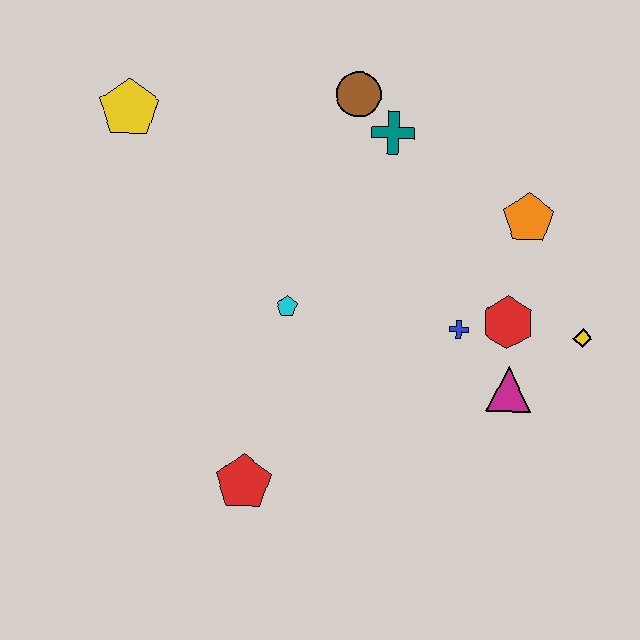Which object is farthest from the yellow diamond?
The yellow pentagon is farthest from the yellow diamond.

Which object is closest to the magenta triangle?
The red hexagon is closest to the magenta triangle.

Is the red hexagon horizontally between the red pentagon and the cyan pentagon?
No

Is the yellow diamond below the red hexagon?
Yes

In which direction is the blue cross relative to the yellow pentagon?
The blue cross is to the right of the yellow pentagon.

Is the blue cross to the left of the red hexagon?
Yes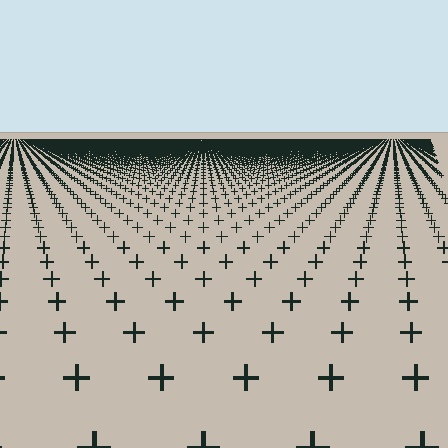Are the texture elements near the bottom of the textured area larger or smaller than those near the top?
Larger. Near the bottom, elements are closer to the viewer and appear at a bigger on-screen size.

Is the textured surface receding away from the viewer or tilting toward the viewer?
The surface is receding away from the viewer. Texture elements get smaller and denser toward the top.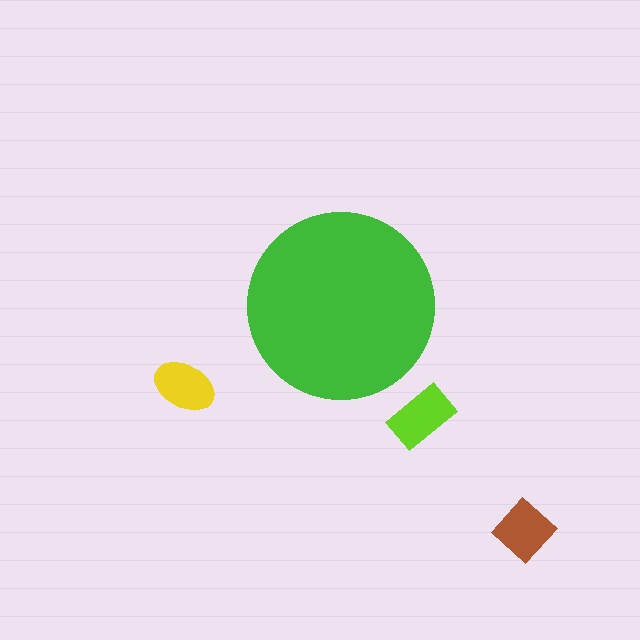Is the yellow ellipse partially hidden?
No, the yellow ellipse is fully visible.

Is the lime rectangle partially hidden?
No, the lime rectangle is fully visible.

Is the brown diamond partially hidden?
No, the brown diamond is fully visible.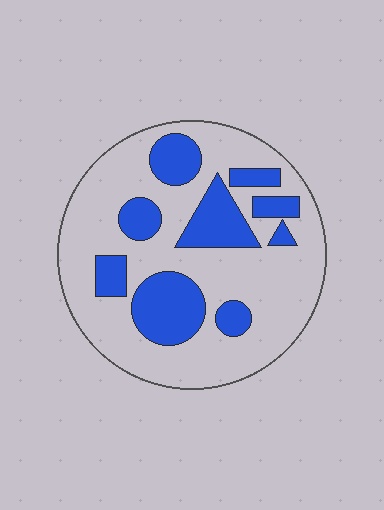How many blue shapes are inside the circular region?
9.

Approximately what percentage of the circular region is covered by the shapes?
Approximately 30%.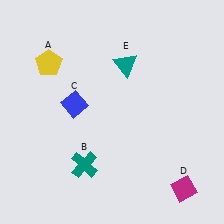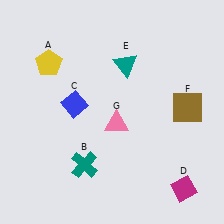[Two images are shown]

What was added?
A brown square (F), a pink triangle (G) were added in Image 2.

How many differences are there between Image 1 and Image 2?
There are 2 differences between the two images.